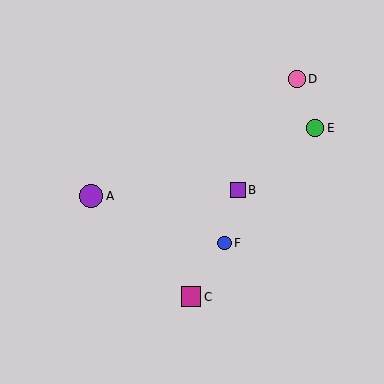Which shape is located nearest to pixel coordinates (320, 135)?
The green circle (labeled E) at (315, 128) is nearest to that location.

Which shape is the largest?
The purple circle (labeled A) is the largest.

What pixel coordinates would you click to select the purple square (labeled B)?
Click at (238, 190) to select the purple square B.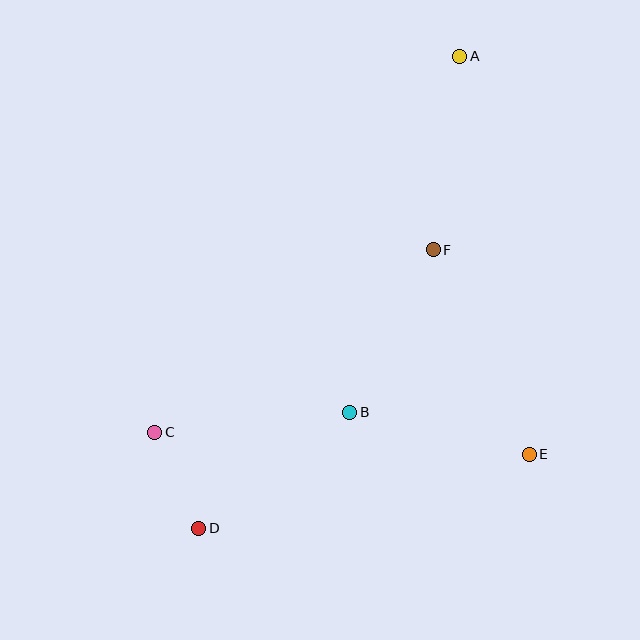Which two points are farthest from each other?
Points A and D are farthest from each other.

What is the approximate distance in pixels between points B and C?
The distance between B and C is approximately 196 pixels.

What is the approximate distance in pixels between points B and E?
The distance between B and E is approximately 185 pixels.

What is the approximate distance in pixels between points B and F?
The distance between B and F is approximately 182 pixels.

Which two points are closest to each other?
Points C and D are closest to each other.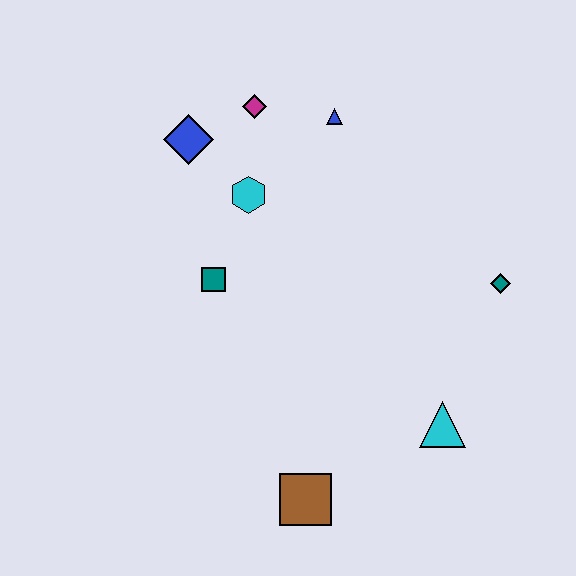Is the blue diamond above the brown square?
Yes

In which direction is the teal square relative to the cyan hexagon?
The teal square is below the cyan hexagon.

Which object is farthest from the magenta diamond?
The brown square is farthest from the magenta diamond.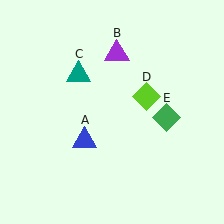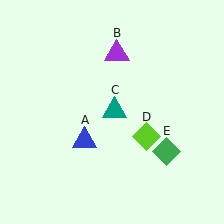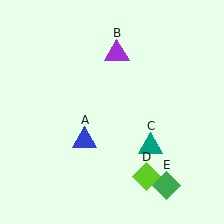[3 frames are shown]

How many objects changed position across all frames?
3 objects changed position: teal triangle (object C), lime diamond (object D), green diamond (object E).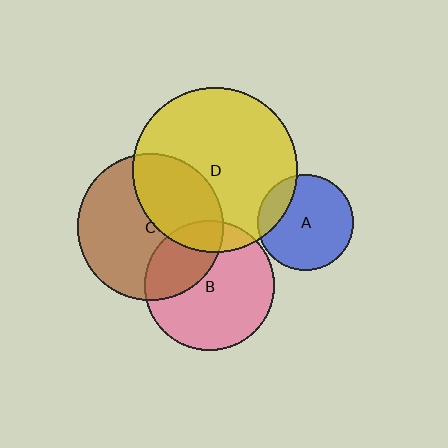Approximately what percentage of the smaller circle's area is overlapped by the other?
Approximately 30%.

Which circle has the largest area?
Circle D (yellow).